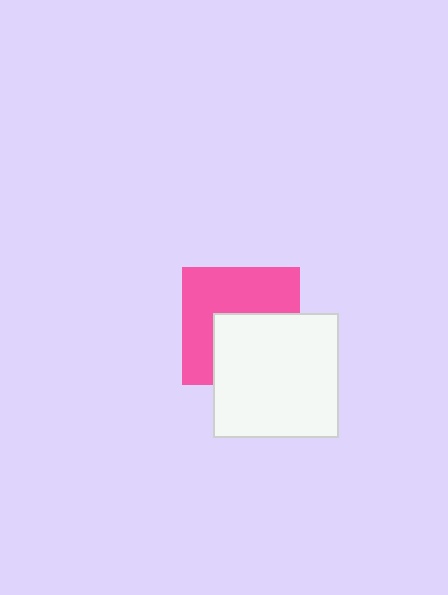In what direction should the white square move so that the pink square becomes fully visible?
The white square should move toward the lower-right. That is the shortest direction to clear the overlap and leave the pink square fully visible.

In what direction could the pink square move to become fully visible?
The pink square could move toward the upper-left. That would shift it out from behind the white square entirely.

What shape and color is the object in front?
The object in front is a white square.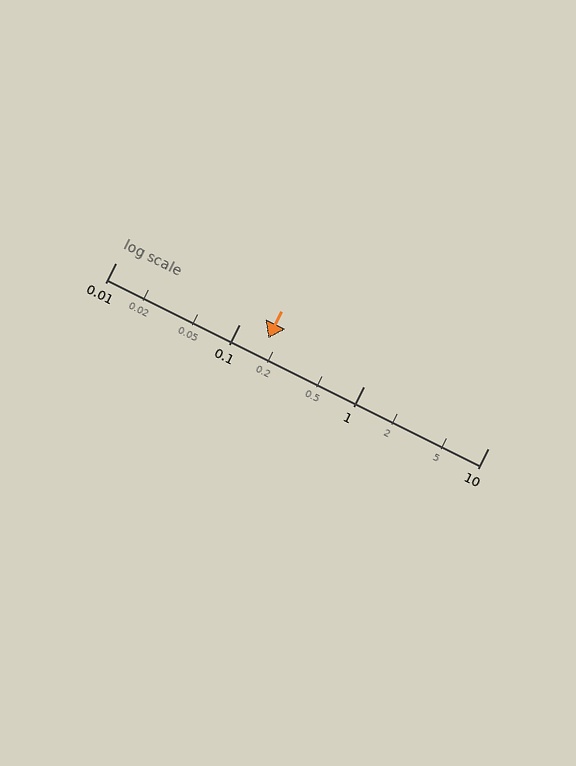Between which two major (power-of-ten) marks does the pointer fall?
The pointer is between 0.1 and 1.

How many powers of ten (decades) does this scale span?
The scale spans 3 decades, from 0.01 to 10.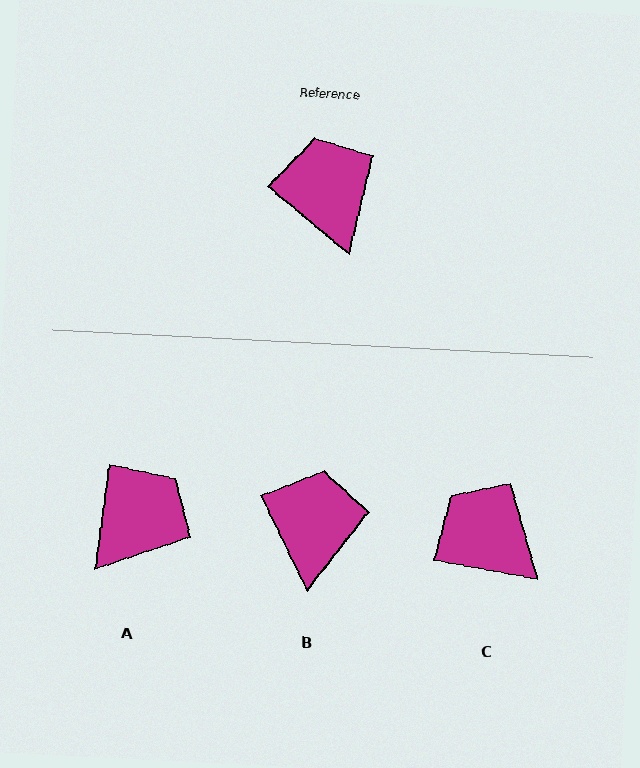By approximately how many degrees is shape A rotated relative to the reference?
Approximately 58 degrees clockwise.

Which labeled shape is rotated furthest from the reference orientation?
A, about 58 degrees away.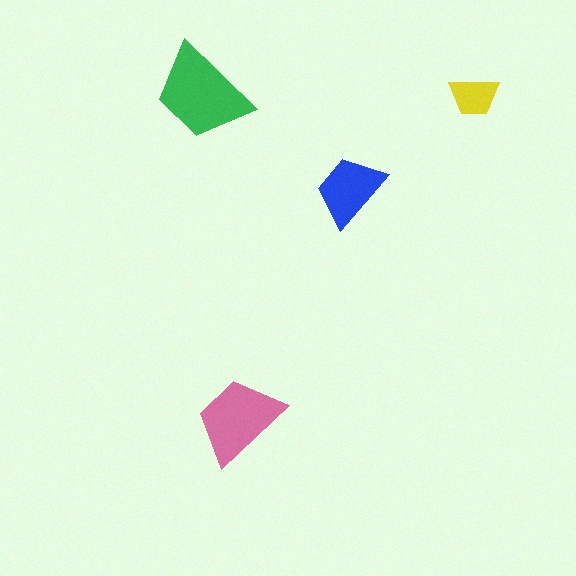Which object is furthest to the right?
The yellow trapezoid is rightmost.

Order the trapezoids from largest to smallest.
the green one, the pink one, the blue one, the yellow one.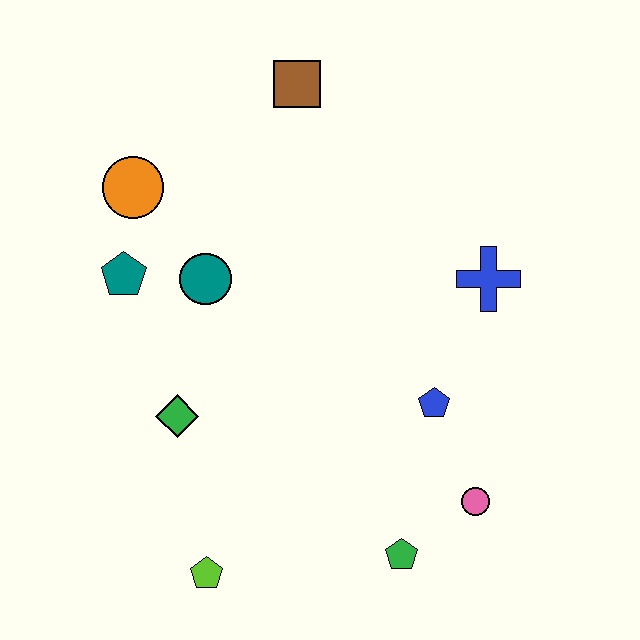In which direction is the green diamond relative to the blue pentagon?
The green diamond is to the left of the blue pentagon.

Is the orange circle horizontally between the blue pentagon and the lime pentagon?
No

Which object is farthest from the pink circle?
The orange circle is farthest from the pink circle.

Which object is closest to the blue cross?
The blue pentagon is closest to the blue cross.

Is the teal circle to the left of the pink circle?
Yes